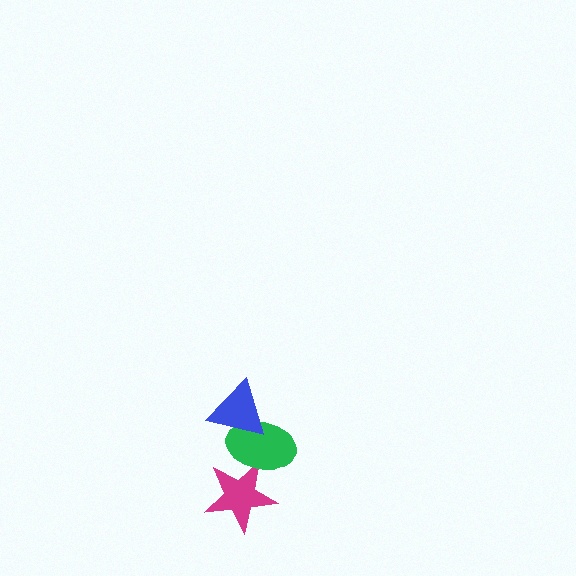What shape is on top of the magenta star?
The green ellipse is on top of the magenta star.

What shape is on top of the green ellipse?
The blue triangle is on top of the green ellipse.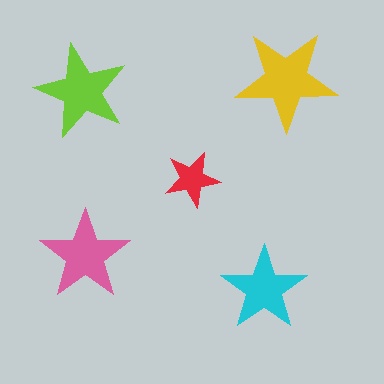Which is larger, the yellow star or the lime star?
The yellow one.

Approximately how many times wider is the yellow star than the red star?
About 2 times wider.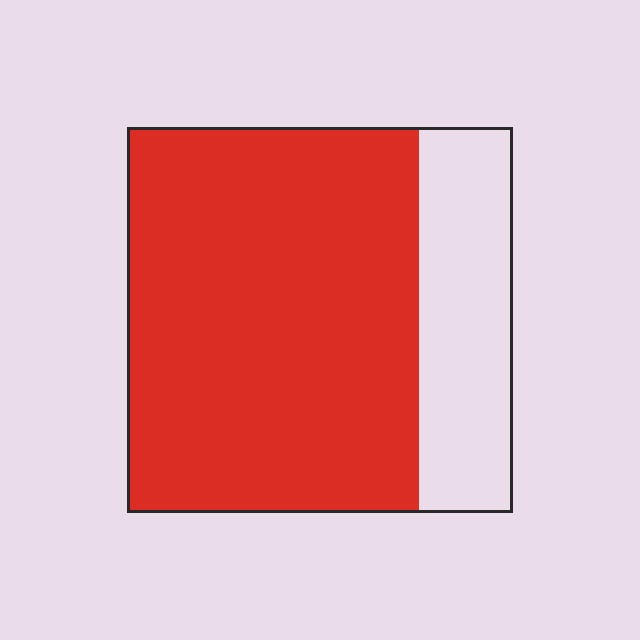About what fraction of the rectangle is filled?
About three quarters (3/4).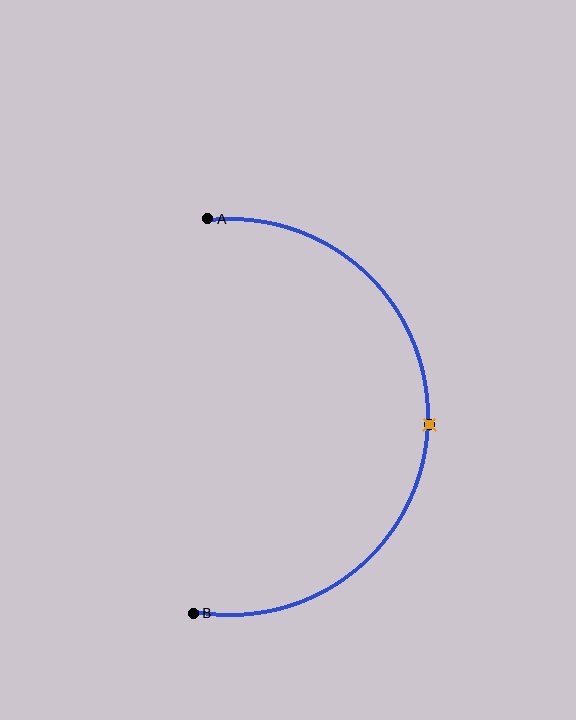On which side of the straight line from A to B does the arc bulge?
The arc bulges to the right of the straight line connecting A and B.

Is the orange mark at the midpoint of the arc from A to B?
Yes. The orange mark lies on the arc at equal arc-length from both A and B — it is the arc midpoint.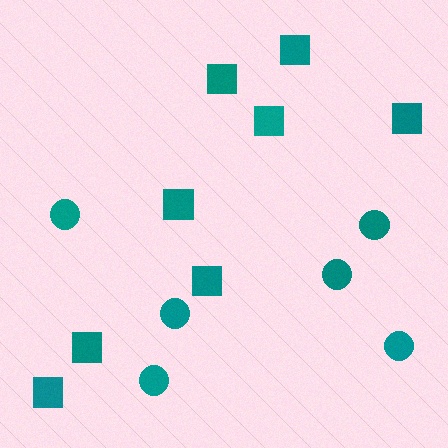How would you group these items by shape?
There are 2 groups: one group of circles (6) and one group of squares (8).